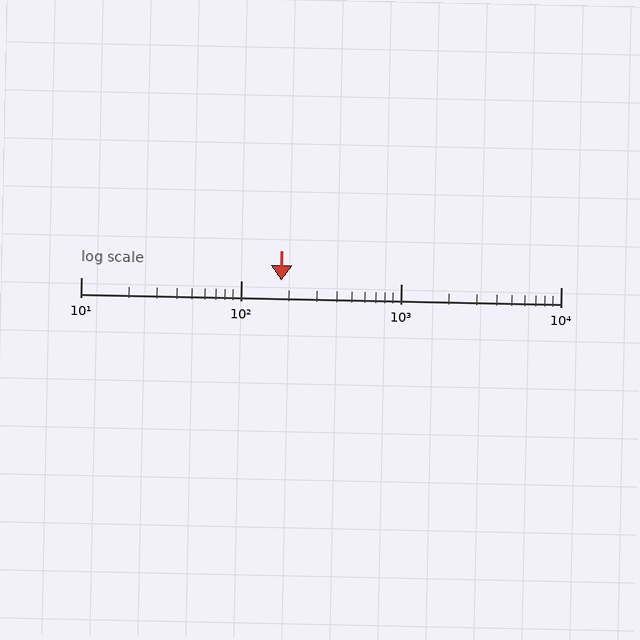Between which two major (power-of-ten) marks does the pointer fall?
The pointer is between 100 and 1000.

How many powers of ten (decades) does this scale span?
The scale spans 3 decades, from 10 to 10000.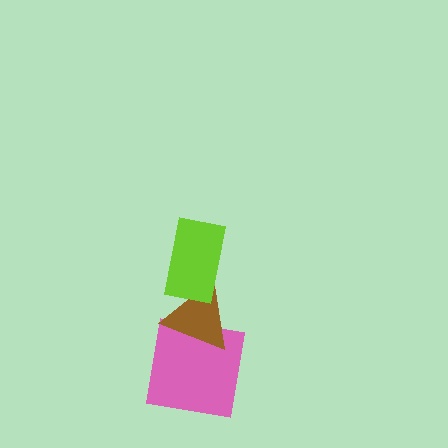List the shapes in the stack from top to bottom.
From top to bottom: the lime rectangle, the brown triangle, the pink square.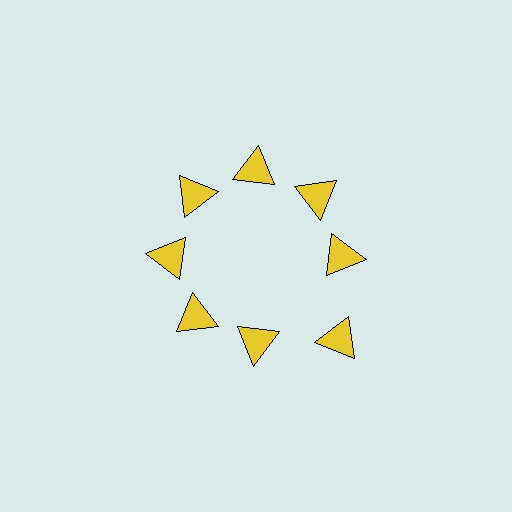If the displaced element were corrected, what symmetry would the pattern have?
It would have 8-fold rotational symmetry — the pattern would map onto itself every 45 degrees.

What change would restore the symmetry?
The symmetry would be restored by moving it inward, back onto the ring so that all 8 triangles sit at equal angles and equal distance from the center.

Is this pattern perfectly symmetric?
No. The 8 yellow triangles are arranged in a ring, but one element near the 4 o'clock position is pushed outward from the center, breaking the 8-fold rotational symmetry.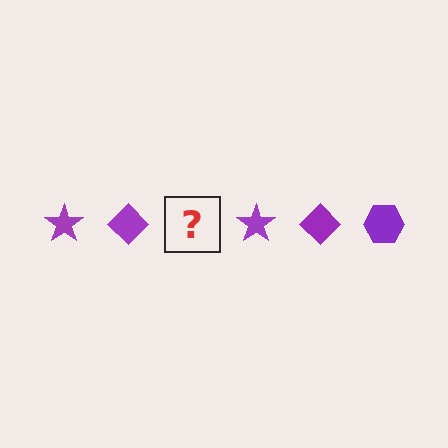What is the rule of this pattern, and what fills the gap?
The rule is that the pattern cycles through star, diamond, hexagon shapes in purple. The gap should be filled with a purple hexagon.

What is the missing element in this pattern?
The missing element is a purple hexagon.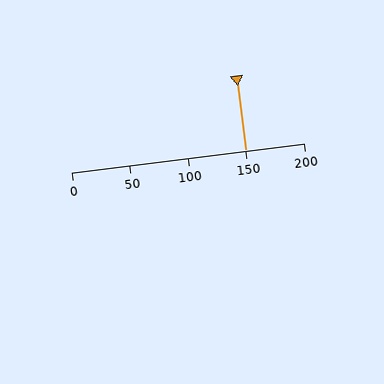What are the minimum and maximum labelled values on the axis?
The axis runs from 0 to 200.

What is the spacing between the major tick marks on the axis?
The major ticks are spaced 50 apart.